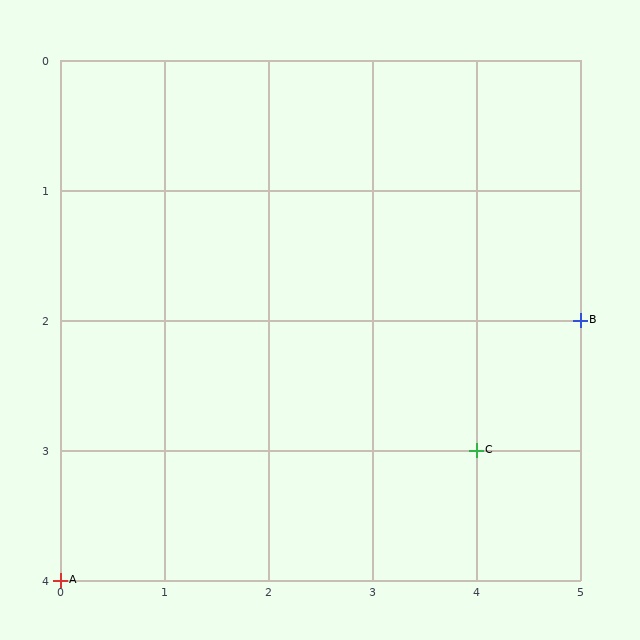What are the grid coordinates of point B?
Point B is at grid coordinates (5, 2).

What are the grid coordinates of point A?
Point A is at grid coordinates (0, 4).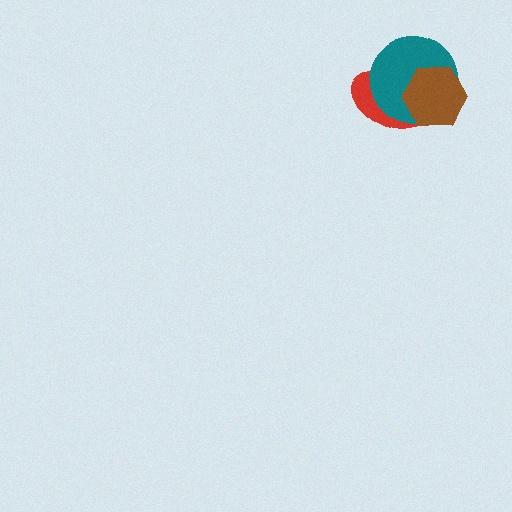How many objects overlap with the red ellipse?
2 objects overlap with the red ellipse.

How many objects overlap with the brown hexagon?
2 objects overlap with the brown hexagon.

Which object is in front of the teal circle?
The brown hexagon is in front of the teal circle.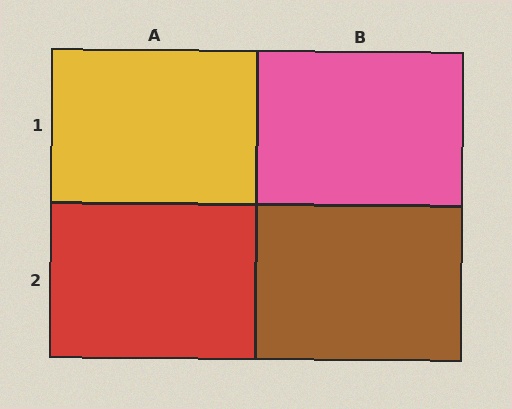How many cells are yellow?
1 cell is yellow.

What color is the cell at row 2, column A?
Red.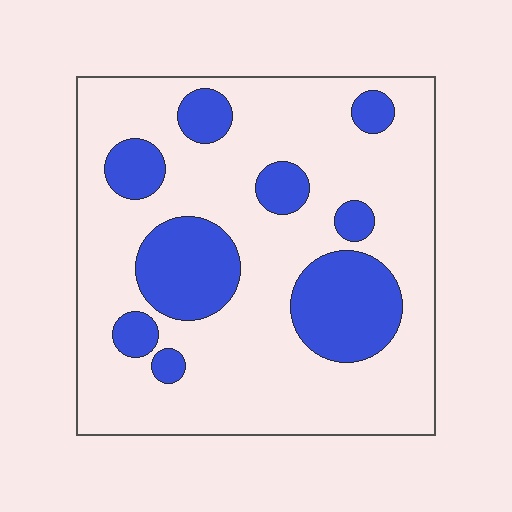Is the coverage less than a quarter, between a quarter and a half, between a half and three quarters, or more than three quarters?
Less than a quarter.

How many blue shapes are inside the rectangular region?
9.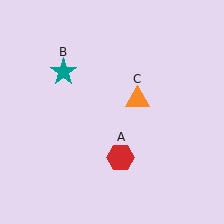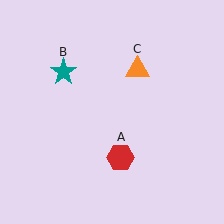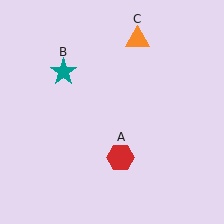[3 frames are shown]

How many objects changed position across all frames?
1 object changed position: orange triangle (object C).